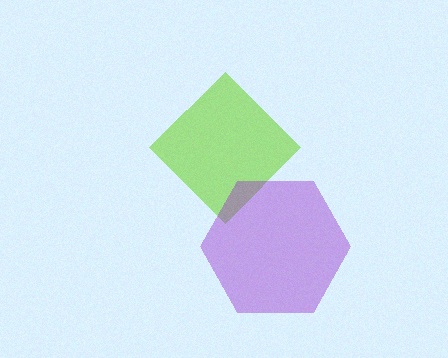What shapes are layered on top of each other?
The layered shapes are: a lime diamond, a purple hexagon.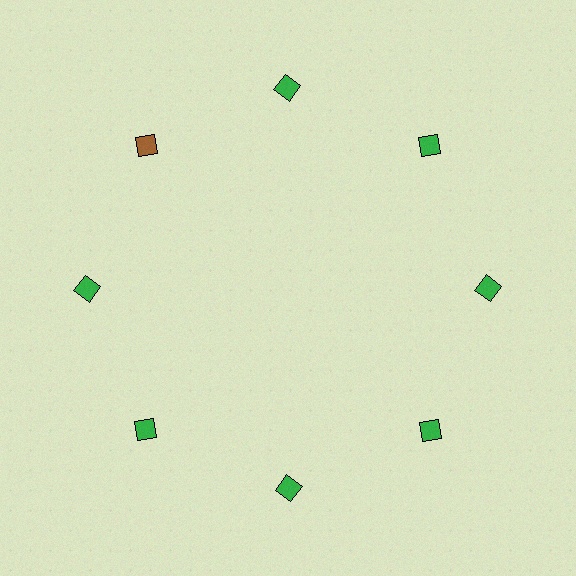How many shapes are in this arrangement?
There are 8 shapes arranged in a ring pattern.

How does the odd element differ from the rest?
It has a different color: brown instead of green.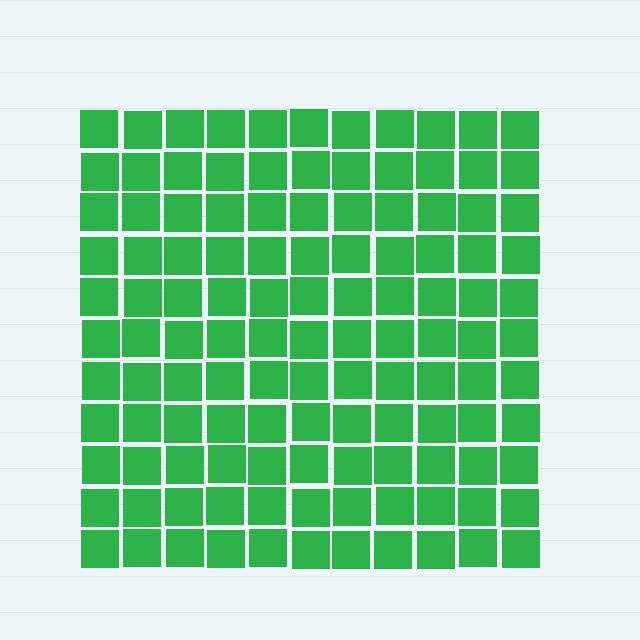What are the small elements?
The small elements are squares.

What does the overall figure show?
The overall figure shows a square.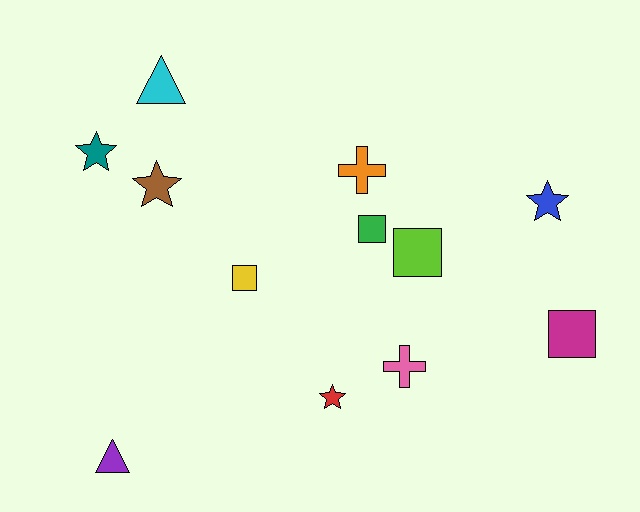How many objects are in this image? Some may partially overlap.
There are 12 objects.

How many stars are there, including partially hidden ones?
There are 4 stars.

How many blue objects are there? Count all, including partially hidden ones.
There is 1 blue object.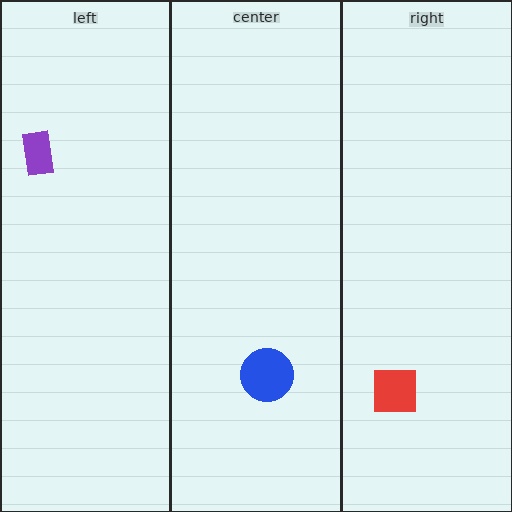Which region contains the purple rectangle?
The left region.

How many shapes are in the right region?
1.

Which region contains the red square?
The right region.